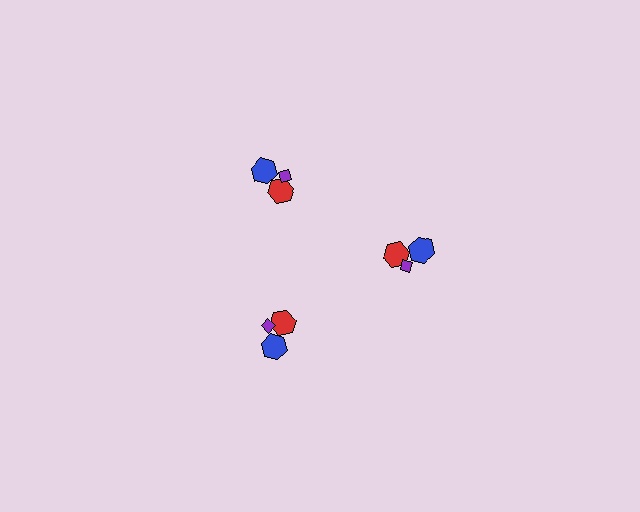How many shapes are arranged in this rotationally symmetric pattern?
There are 9 shapes, arranged in 3 groups of 3.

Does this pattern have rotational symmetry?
Yes, this pattern has 3-fold rotational symmetry. It looks the same after rotating 120 degrees around the center.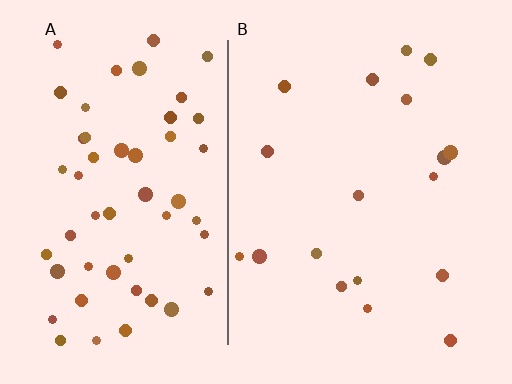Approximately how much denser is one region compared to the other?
Approximately 3.0× — region A over region B.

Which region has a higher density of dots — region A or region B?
A (the left).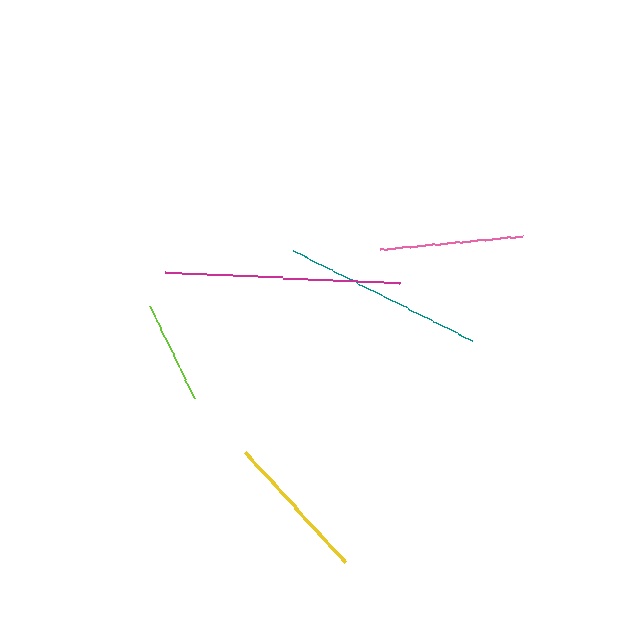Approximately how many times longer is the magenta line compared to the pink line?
The magenta line is approximately 1.6 times the length of the pink line.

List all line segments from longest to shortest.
From longest to shortest: magenta, teal, yellow, pink, lime.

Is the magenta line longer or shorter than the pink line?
The magenta line is longer than the pink line.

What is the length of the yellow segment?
The yellow segment is approximately 149 pixels long.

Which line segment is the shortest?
The lime line is the shortest at approximately 103 pixels.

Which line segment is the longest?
The magenta line is the longest at approximately 235 pixels.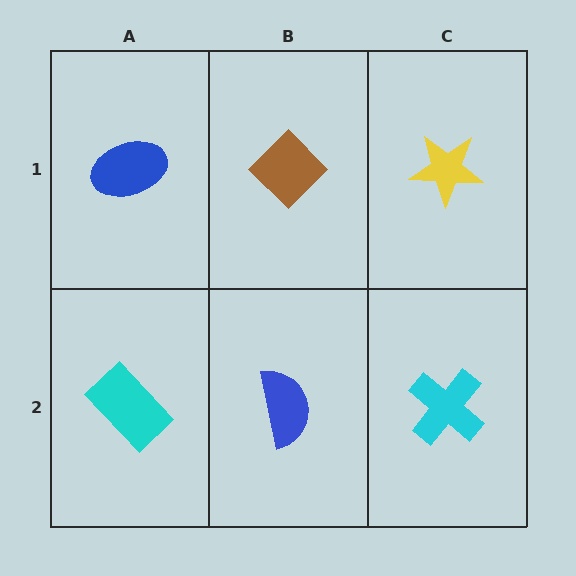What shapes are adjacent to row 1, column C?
A cyan cross (row 2, column C), a brown diamond (row 1, column B).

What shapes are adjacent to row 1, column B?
A blue semicircle (row 2, column B), a blue ellipse (row 1, column A), a yellow star (row 1, column C).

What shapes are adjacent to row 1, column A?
A cyan rectangle (row 2, column A), a brown diamond (row 1, column B).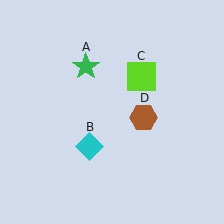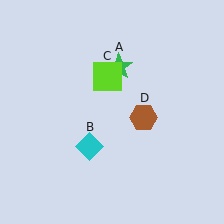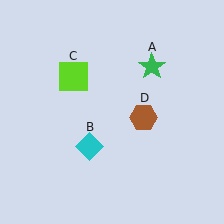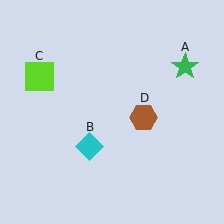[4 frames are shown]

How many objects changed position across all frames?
2 objects changed position: green star (object A), lime square (object C).